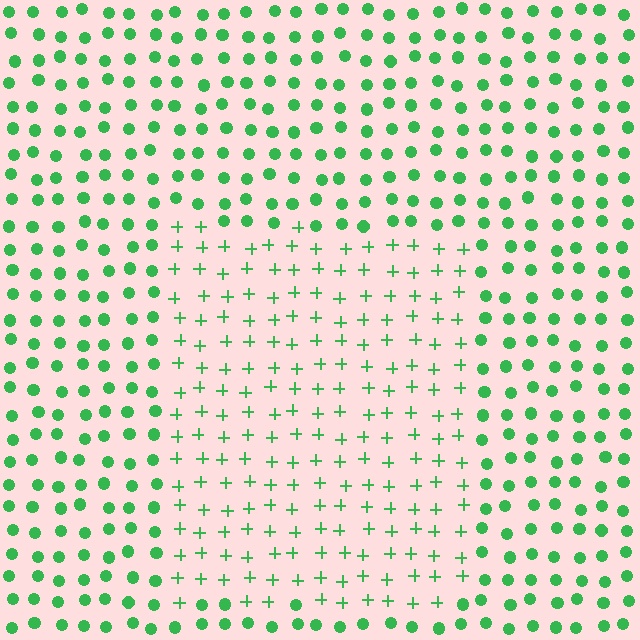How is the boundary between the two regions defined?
The boundary is defined by a change in element shape: plus signs inside vs. circles outside. All elements share the same color and spacing.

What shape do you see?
I see a rectangle.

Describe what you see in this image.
The image is filled with small green elements arranged in a uniform grid. A rectangle-shaped region contains plus signs, while the surrounding area contains circles. The boundary is defined purely by the change in element shape.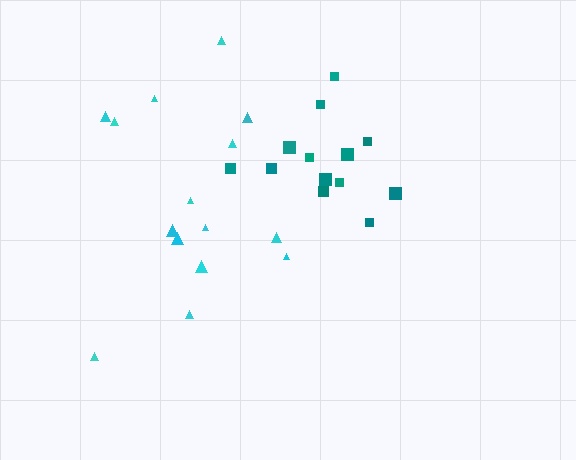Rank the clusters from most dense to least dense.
teal, cyan.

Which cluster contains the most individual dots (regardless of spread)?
Cyan (15).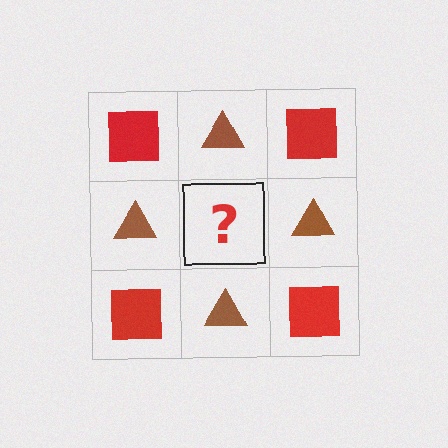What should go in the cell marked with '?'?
The missing cell should contain a red square.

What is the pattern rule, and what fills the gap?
The rule is that it alternates red square and brown triangle in a checkerboard pattern. The gap should be filled with a red square.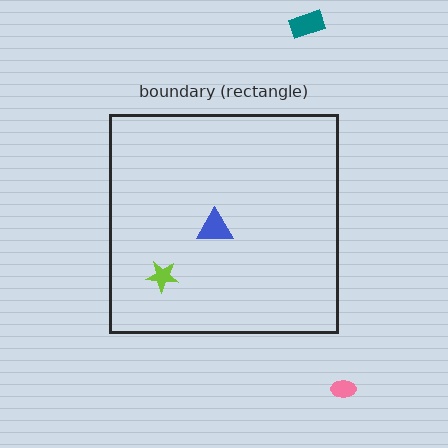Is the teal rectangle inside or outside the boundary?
Outside.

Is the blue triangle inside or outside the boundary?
Inside.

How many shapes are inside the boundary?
2 inside, 2 outside.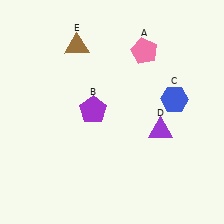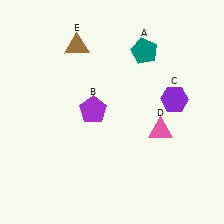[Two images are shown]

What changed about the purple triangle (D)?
In Image 1, D is purple. In Image 2, it changed to pink.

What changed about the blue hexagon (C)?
In Image 1, C is blue. In Image 2, it changed to purple.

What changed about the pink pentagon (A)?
In Image 1, A is pink. In Image 2, it changed to teal.